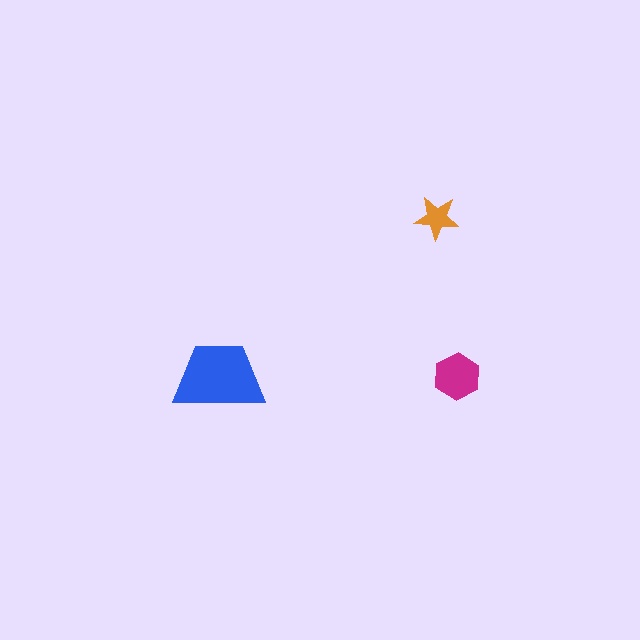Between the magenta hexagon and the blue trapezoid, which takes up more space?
The blue trapezoid.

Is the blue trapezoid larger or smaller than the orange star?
Larger.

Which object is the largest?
The blue trapezoid.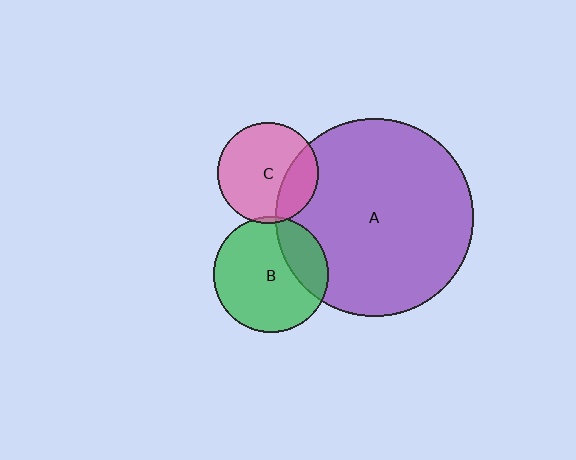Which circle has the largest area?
Circle A (purple).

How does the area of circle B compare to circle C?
Approximately 1.3 times.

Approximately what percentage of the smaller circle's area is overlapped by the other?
Approximately 25%.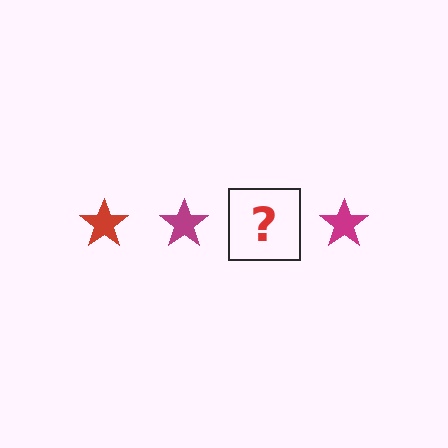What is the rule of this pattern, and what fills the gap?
The rule is that the pattern cycles through red, magenta stars. The gap should be filled with a red star.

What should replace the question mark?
The question mark should be replaced with a red star.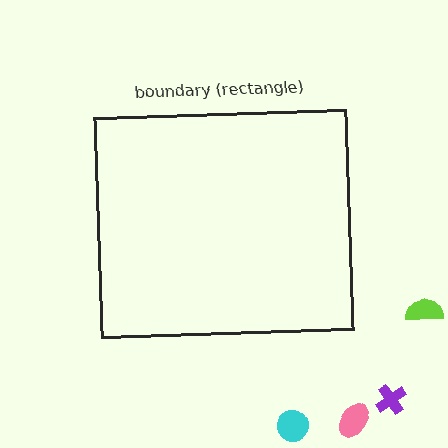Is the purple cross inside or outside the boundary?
Outside.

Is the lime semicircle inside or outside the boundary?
Outside.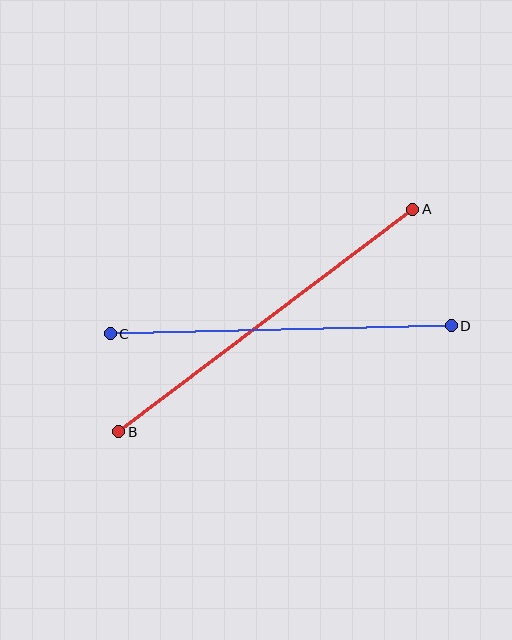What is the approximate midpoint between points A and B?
The midpoint is at approximately (266, 320) pixels.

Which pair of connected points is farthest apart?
Points A and B are farthest apart.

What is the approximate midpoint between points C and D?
The midpoint is at approximately (281, 330) pixels.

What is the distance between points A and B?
The distance is approximately 369 pixels.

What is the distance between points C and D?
The distance is approximately 341 pixels.